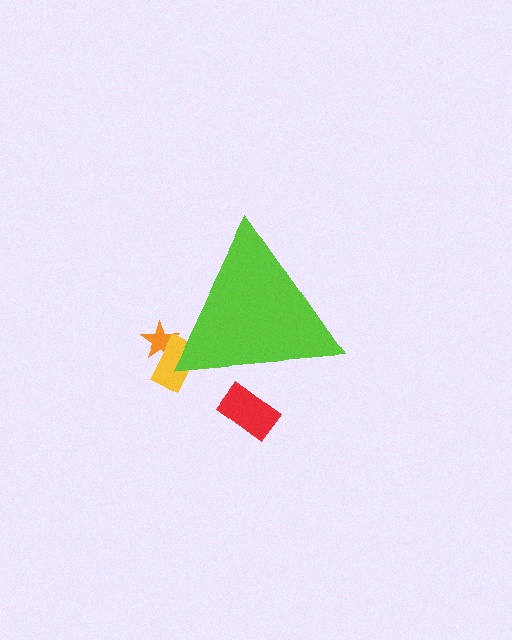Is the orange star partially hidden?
Yes, the orange star is partially hidden behind the lime triangle.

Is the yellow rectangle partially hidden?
Yes, the yellow rectangle is partially hidden behind the lime triangle.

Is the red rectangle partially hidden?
Yes, the red rectangle is partially hidden behind the lime triangle.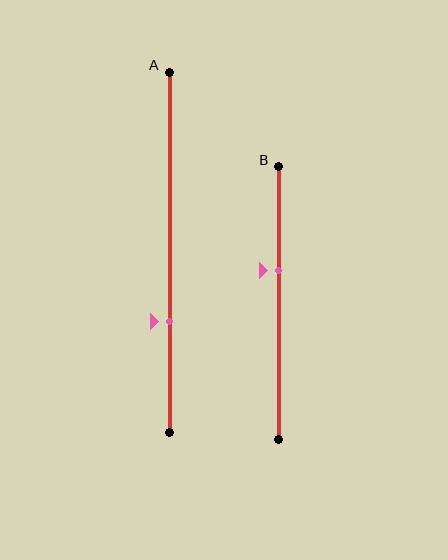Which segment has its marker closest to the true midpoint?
Segment B has its marker closest to the true midpoint.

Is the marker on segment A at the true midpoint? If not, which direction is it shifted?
No, the marker on segment A is shifted downward by about 19% of the segment length.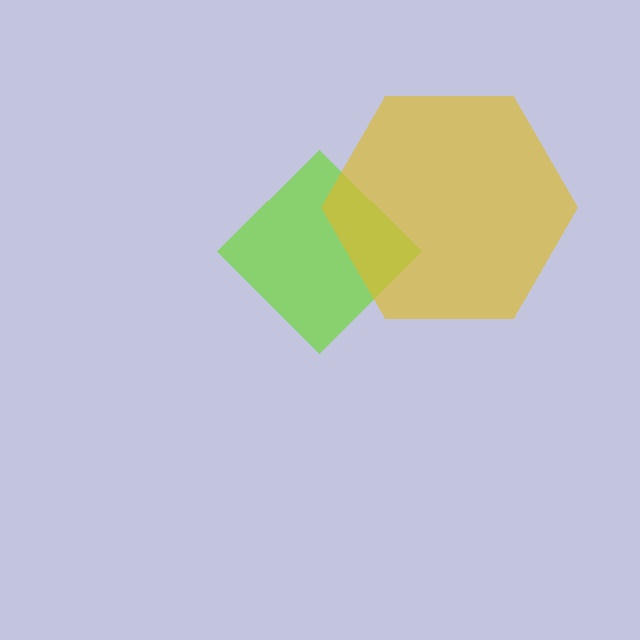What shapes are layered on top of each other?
The layered shapes are: a lime diamond, a yellow hexagon.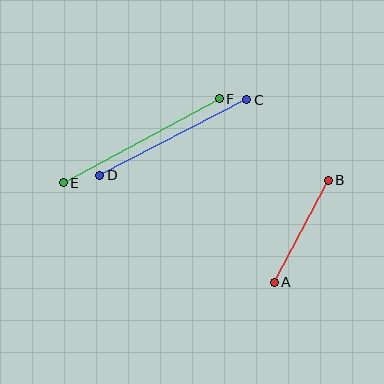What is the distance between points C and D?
The distance is approximately 165 pixels.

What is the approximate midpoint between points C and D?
The midpoint is at approximately (173, 138) pixels.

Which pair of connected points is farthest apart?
Points E and F are farthest apart.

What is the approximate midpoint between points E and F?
The midpoint is at approximately (141, 141) pixels.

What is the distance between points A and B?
The distance is approximately 116 pixels.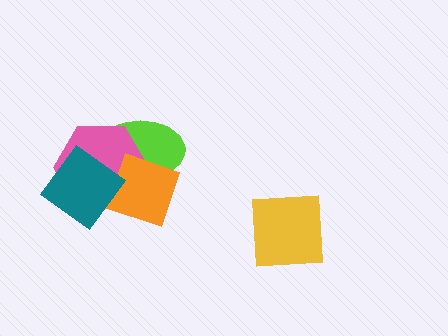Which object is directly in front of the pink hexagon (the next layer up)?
The orange diamond is directly in front of the pink hexagon.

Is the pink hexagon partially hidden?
Yes, it is partially covered by another shape.